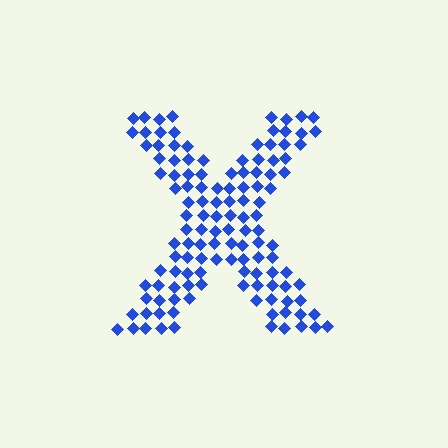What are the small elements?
The small elements are diamonds.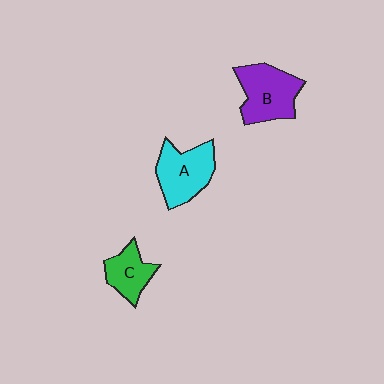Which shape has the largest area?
Shape B (purple).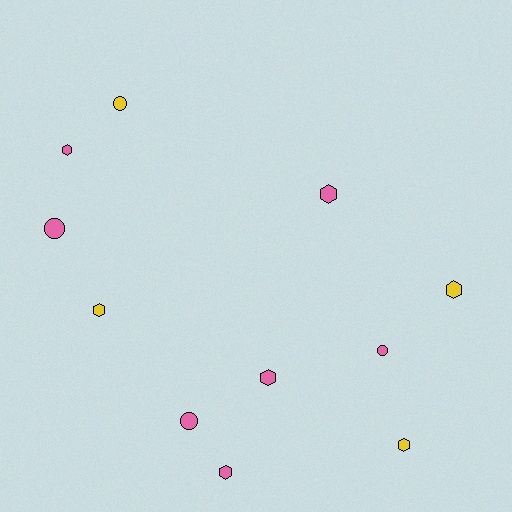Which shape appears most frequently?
Hexagon, with 7 objects.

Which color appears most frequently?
Pink, with 7 objects.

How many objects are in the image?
There are 11 objects.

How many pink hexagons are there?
There are 4 pink hexagons.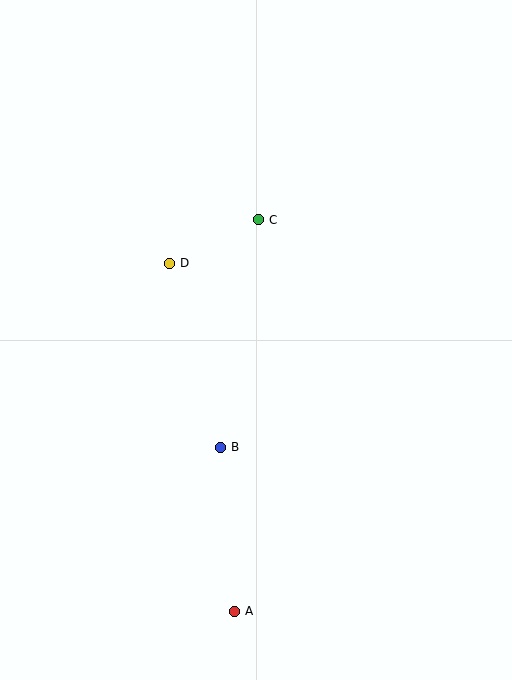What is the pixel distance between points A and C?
The distance between A and C is 392 pixels.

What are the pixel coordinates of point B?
Point B is at (221, 447).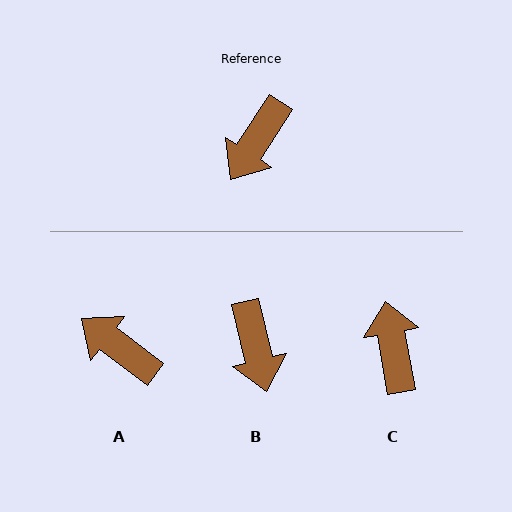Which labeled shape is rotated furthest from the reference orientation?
C, about 137 degrees away.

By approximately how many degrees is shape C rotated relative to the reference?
Approximately 137 degrees clockwise.